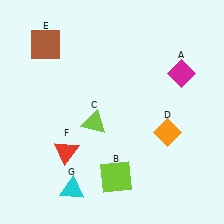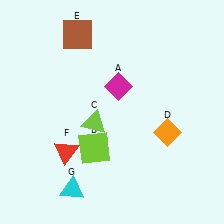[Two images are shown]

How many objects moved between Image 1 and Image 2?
3 objects moved between the two images.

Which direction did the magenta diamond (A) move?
The magenta diamond (A) moved left.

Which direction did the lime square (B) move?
The lime square (B) moved up.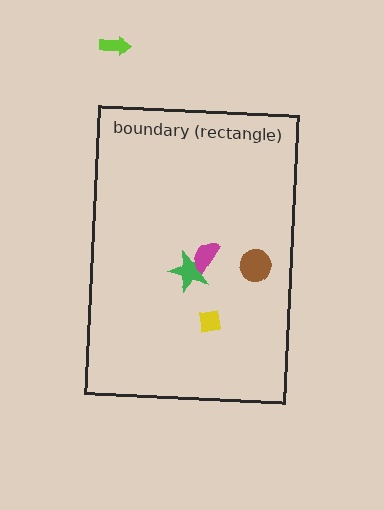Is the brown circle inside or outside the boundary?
Inside.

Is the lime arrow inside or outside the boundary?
Outside.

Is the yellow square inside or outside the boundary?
Inside.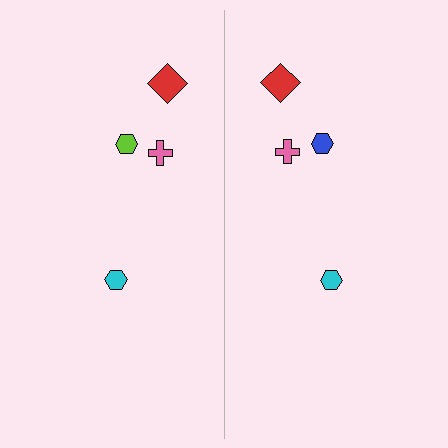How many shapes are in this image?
There are 8 shapes in this image.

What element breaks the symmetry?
The blue hexagon on the right side breaks the symmetry — its mirror counterpart is lime.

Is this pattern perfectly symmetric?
No, the pattern is not perfectly symmetric. The blue hexagon on the right side breaks the symmetry — its mirror counterpart is lime.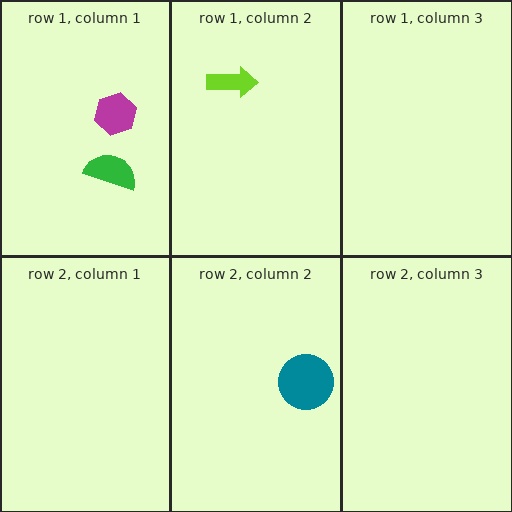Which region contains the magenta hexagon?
The row 1, column 1 region.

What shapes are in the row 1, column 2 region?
The lime arrow.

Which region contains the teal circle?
The row 2, column 2 region.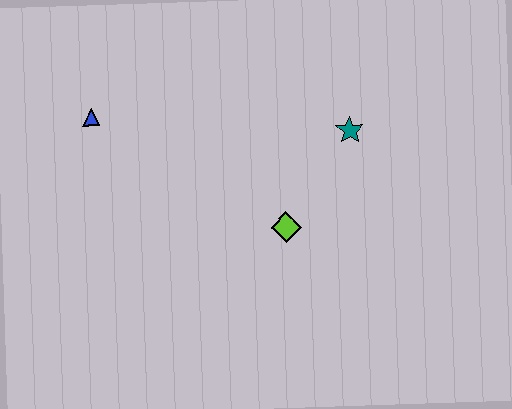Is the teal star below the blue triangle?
Yes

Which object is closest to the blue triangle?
The lime diamond is closest to the blue triangle.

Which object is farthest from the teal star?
The blue triangle is farthest from the teal star.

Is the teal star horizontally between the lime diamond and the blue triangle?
No